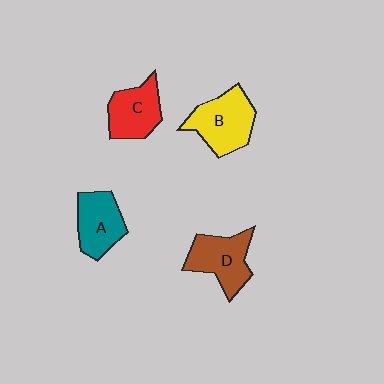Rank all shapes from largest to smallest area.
From largest to smallest: B (yellow), D (brown), C (red), A (teal).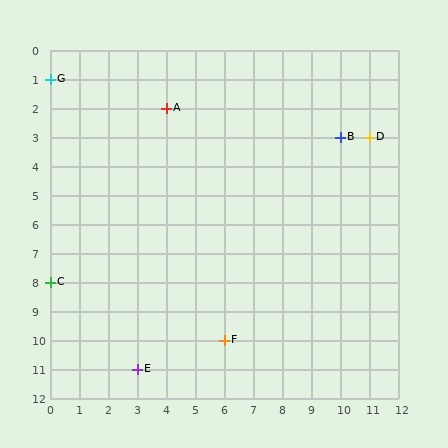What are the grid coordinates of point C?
Point C is at grid coordinates (0, 8).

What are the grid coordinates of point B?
Point B is at grid coordinates (10, 3).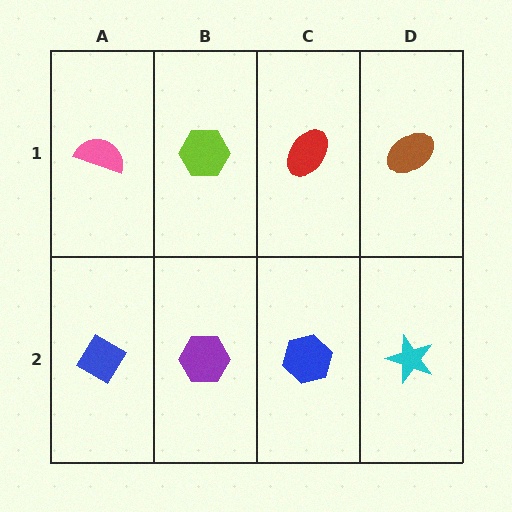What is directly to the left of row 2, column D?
A blue hexagon.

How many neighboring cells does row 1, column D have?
2.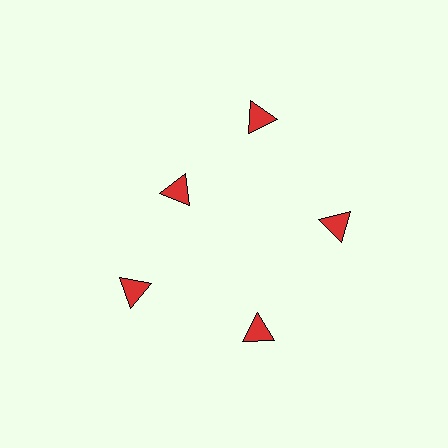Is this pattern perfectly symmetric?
No. The 5 red triangles are arranged in a ring, but one element near the 10 o'clock position is pulled inward toward the center, breaking the 5-fold rotational symmetry.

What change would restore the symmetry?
The symmetry would be restored by moving it outward, back onto the ring so that all 5 triangles sit at equal angles and equal distance from the center.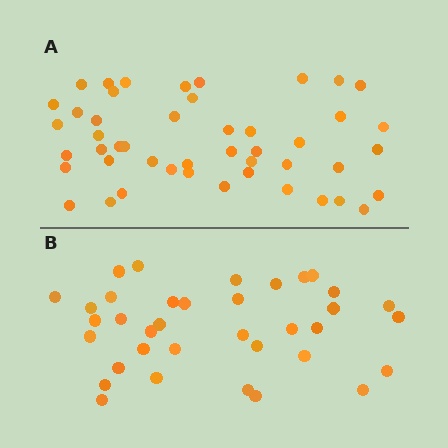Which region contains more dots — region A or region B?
Region A (the top region) has more dots.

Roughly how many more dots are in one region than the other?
Region A has roughly 12 or so more dots than region B.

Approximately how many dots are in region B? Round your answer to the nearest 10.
About 40 dots. (The exact count is 36, which rounds to 40.)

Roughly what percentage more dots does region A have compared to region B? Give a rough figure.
About 30% more.